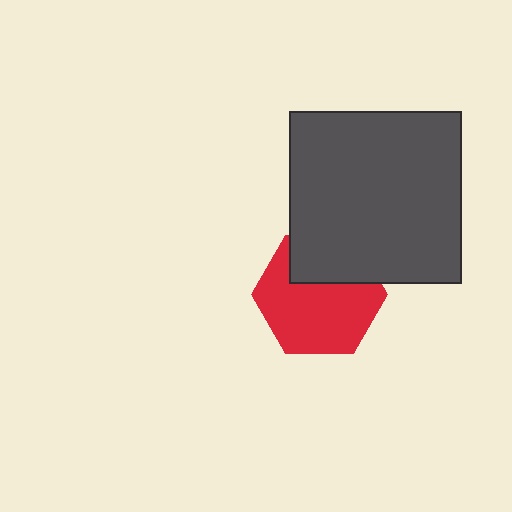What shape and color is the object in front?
The object in front is a dark gray square.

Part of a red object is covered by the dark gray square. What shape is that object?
It is a hexagon.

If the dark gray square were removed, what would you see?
You would see the complete red hexagon.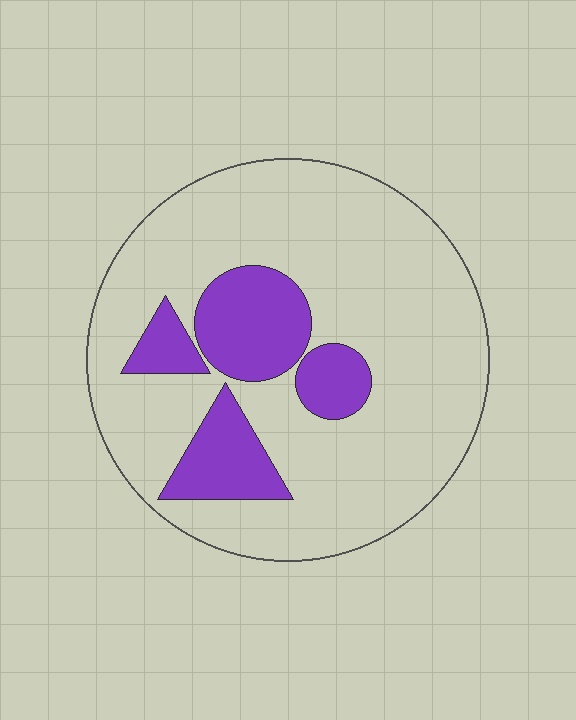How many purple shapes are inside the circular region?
4.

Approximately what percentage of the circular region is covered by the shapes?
Approximately 20%.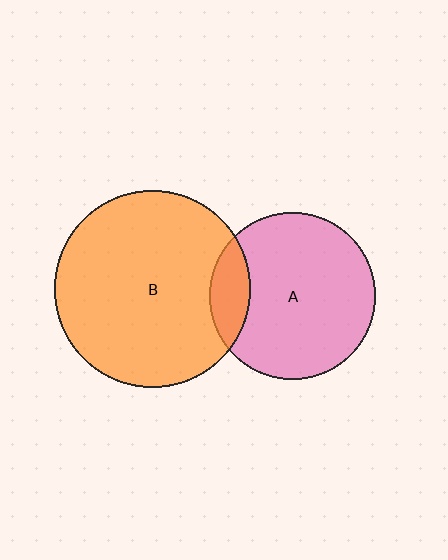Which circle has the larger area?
Circle B (orange).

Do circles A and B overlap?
Yes.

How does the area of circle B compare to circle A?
Approximately 1.4 times.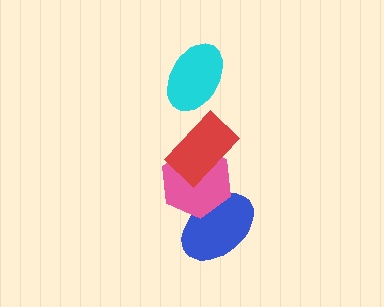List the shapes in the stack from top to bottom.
From top to bottom: the cyan ellipse, the red rectangle, the pink hexagon, the blue ellipse.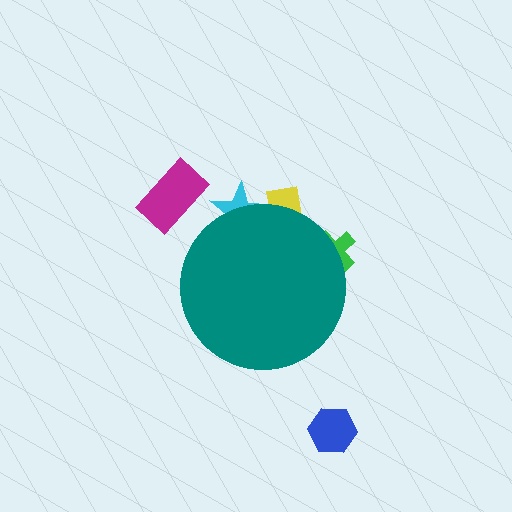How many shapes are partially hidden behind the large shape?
3 shapes are partially hidden.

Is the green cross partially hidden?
Yes, the green cross is partially hidden behind the teal circle.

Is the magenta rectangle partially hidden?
No, the magenta rectangle is fully visible.